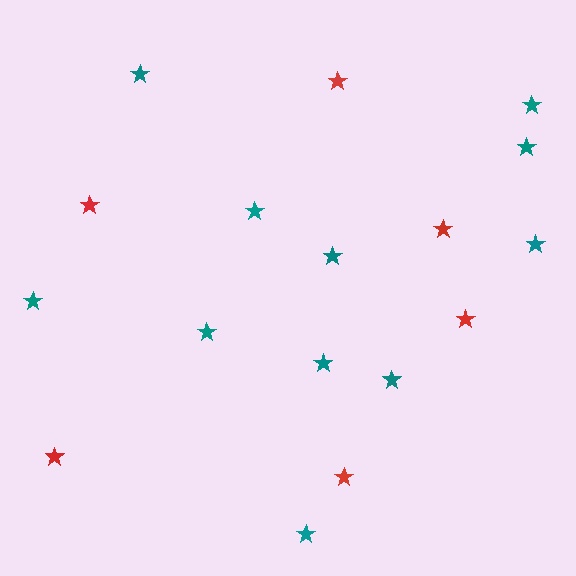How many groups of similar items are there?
There are 2 groups: one group of red stars (6) and one group of teal stars (11).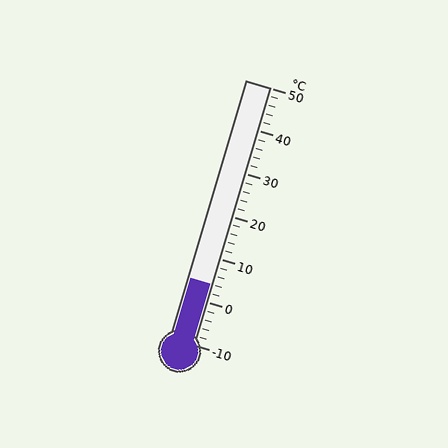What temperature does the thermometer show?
The thermometer shows approximately 4°C.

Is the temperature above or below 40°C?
The temperature is below 40°C.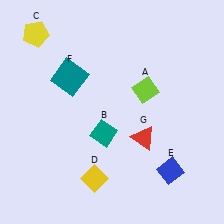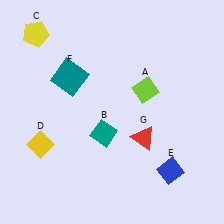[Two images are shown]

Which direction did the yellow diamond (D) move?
The yellow diamond (D) moved left.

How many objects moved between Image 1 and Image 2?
1 object moved between the two images.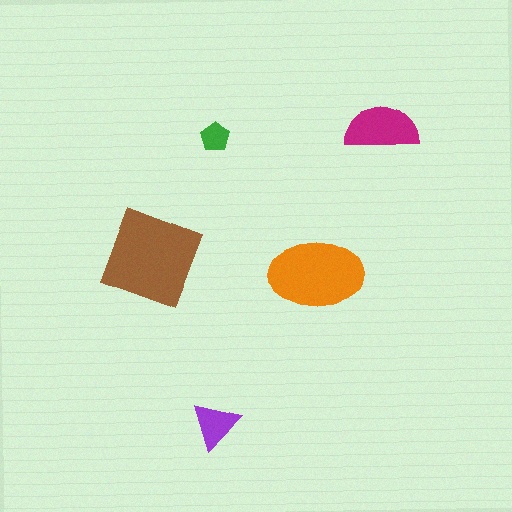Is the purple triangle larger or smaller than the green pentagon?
Larger.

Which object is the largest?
The brown square.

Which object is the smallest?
The green pentagon.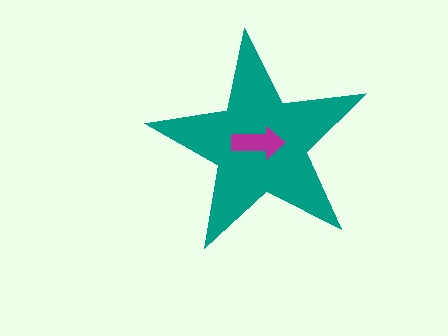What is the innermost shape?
The magenta arrow.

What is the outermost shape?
The teal star.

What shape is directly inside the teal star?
The magenta arrow.